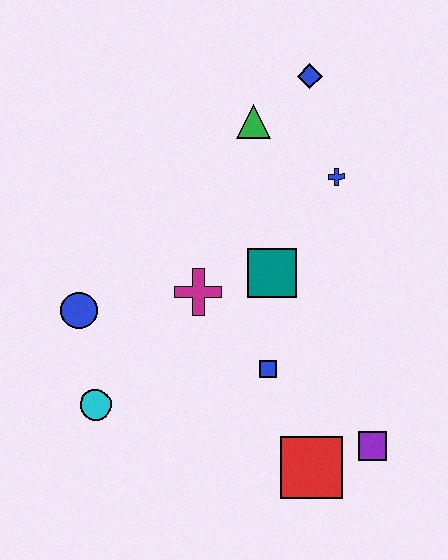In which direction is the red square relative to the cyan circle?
The red square is to the right of the cyan circle.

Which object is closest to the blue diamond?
The green triangle is closest to the blue diamond.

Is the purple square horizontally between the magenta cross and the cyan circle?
No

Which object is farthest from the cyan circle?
The blue diamond is farthest from the cyan circle.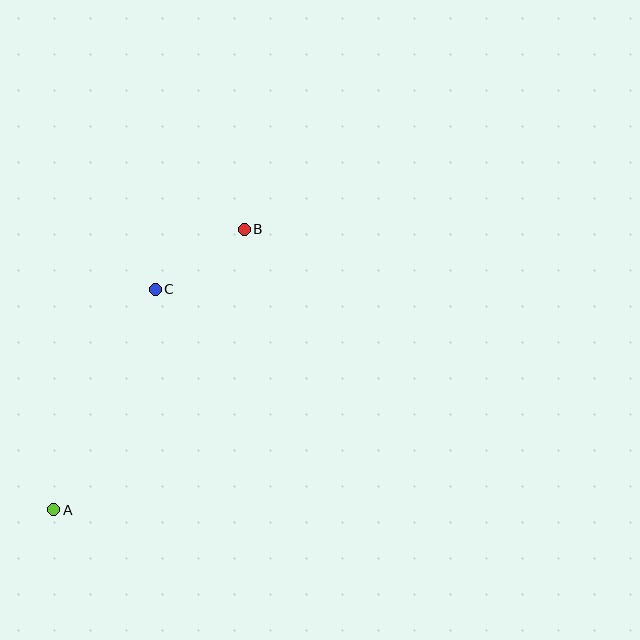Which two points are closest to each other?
Points B and C are closest to each other.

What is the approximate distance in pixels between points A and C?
The distance between A and C is approximately 243 pixels.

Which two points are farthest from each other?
Points A and B are farthest from each other.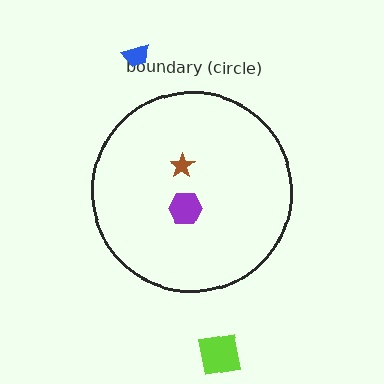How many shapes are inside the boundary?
2 inside, 2 outside.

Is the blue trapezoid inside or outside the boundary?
Outside.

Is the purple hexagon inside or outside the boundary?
Inside.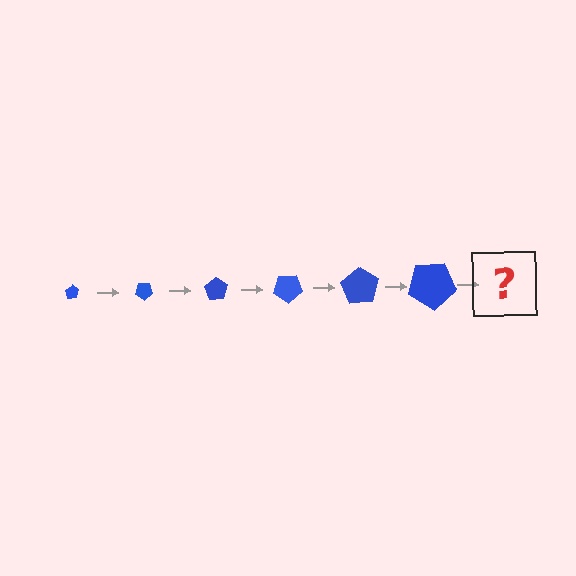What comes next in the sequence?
The next element should be a pentagon, larger than the previous one and rotated 210 degrees from the start.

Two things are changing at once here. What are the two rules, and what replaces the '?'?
The two rules are that the pentagon grows larger each step and it rotates 35 degrees each step. The '?' should be a pentagon, larger than the previous one and rotated 210 degrees from the start.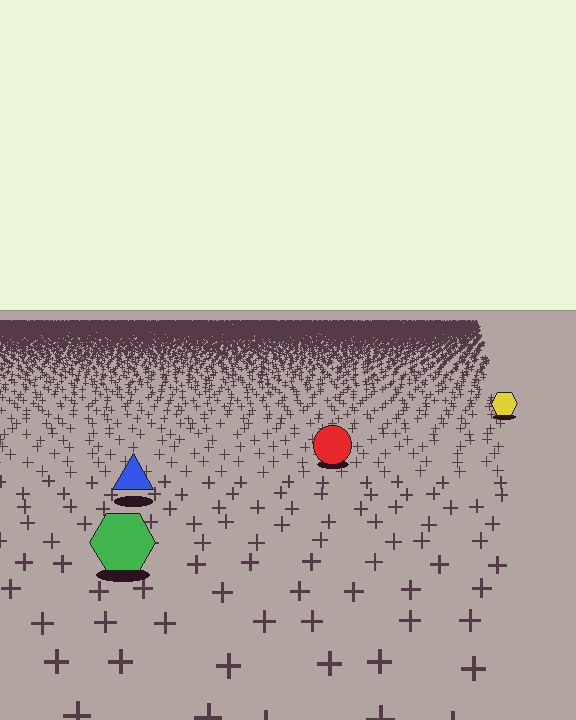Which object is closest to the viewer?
The green hexagon is closest. The texture marks near it are larger and more spread out.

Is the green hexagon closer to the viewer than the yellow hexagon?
Yes. The green hexagon is closer — you can tell from the texture gradient: the ground texture is coarser near it.